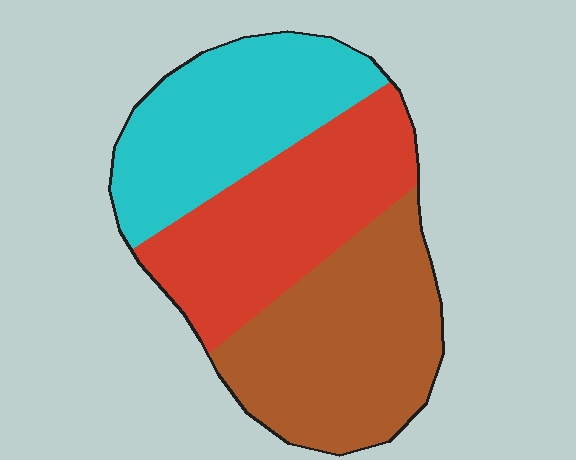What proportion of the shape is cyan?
Cyan takes up between a sixth and a third of the shape.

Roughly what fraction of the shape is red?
Red takes up about one third (1/3) of the shape.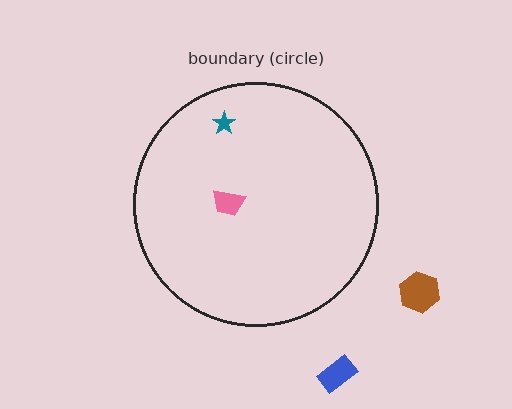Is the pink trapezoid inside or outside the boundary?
Inside.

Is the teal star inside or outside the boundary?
Inside.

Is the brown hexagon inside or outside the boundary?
Outside.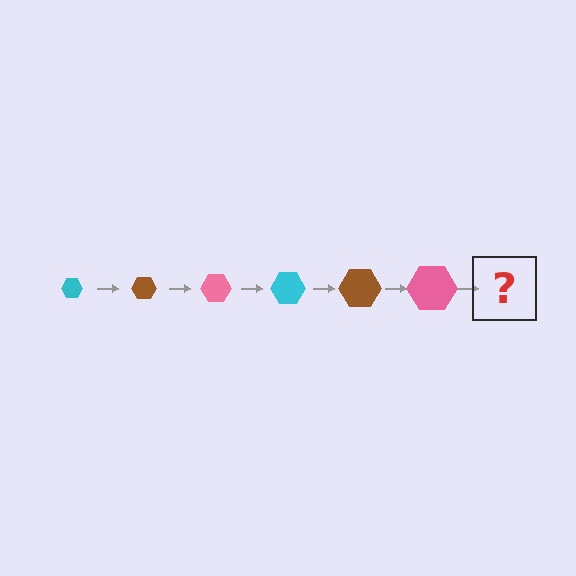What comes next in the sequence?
The next element should be a cyan hexagon, larger than the previous one.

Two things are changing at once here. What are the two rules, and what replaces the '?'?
The two rules are that the hexagon grows larger each step and the color cycles through cyan, brown, and pink. The '?' should be a cyan hexagon, larger than the previous one.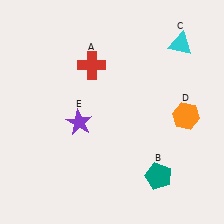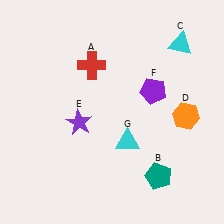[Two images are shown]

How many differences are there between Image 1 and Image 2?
There are 2 differences between the two images.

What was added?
A purple pentagon (F), a cyan triangle (G) were added in Image 2.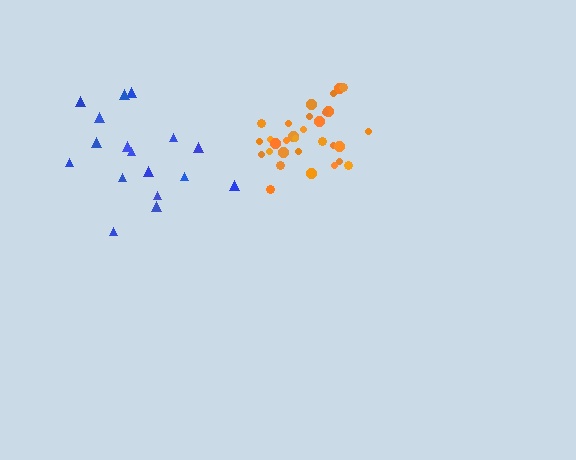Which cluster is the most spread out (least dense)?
Blue.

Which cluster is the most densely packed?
Orange.